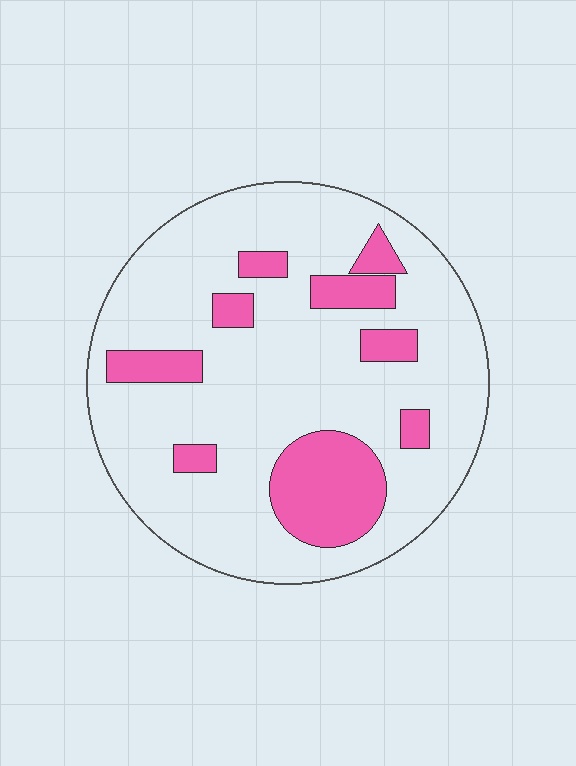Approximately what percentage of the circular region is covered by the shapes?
Approximately 20%.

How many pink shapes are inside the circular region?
9.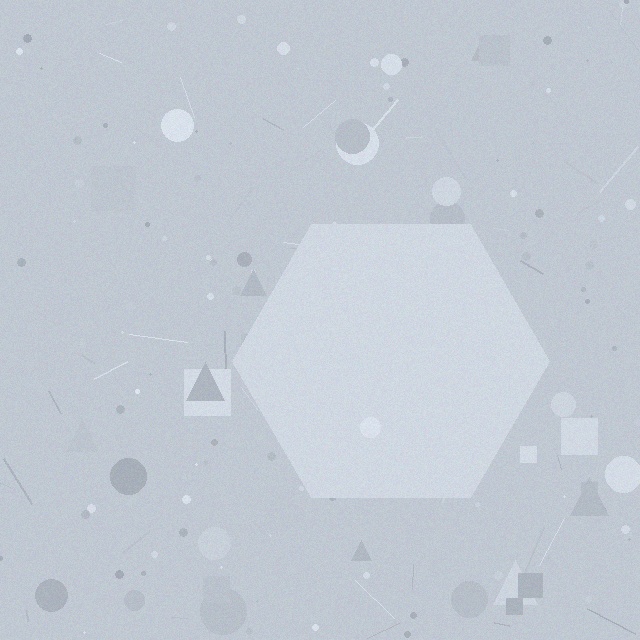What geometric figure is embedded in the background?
A hexagon is embedded in the background.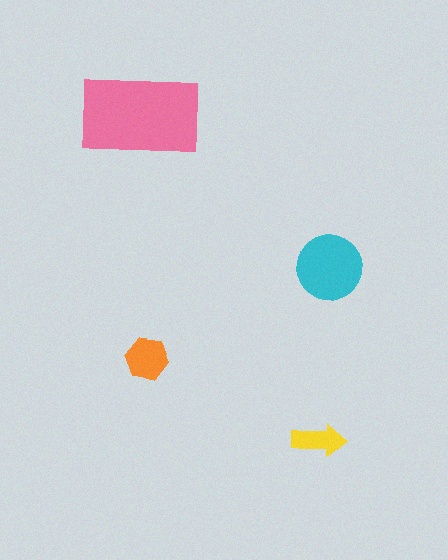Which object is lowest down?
The yellow arrow is bottommost.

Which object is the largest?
The pink rectangle.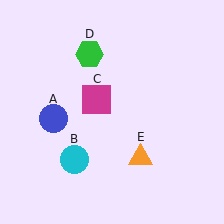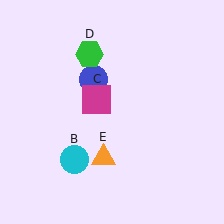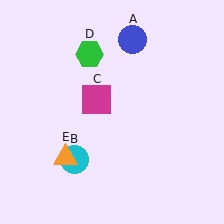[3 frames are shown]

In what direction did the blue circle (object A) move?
The blue circle (object A) moved up and to the right.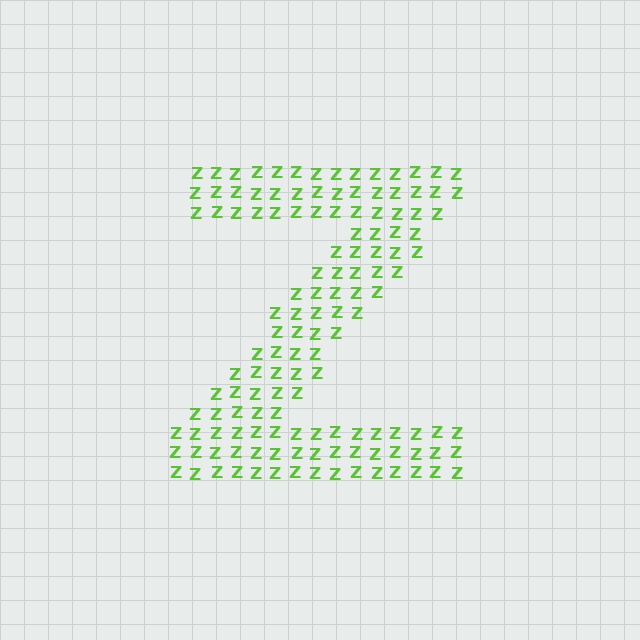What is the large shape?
The large shape is the letter Z.